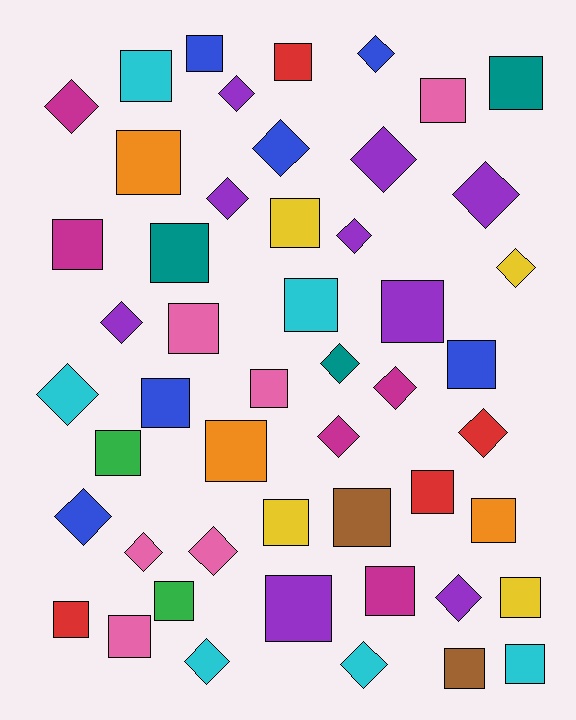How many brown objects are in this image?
There are 2 brown objects.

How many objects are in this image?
There are 50 objects.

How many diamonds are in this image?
There are 21 diamonds.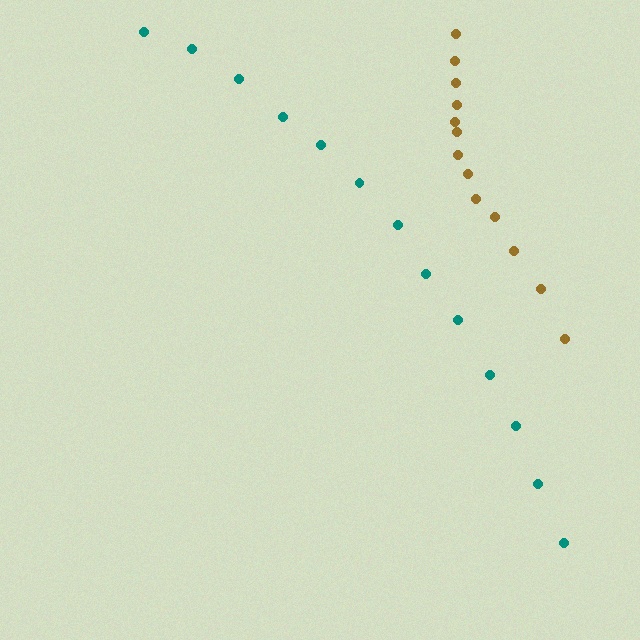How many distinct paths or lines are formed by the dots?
There are 2 distinct paths.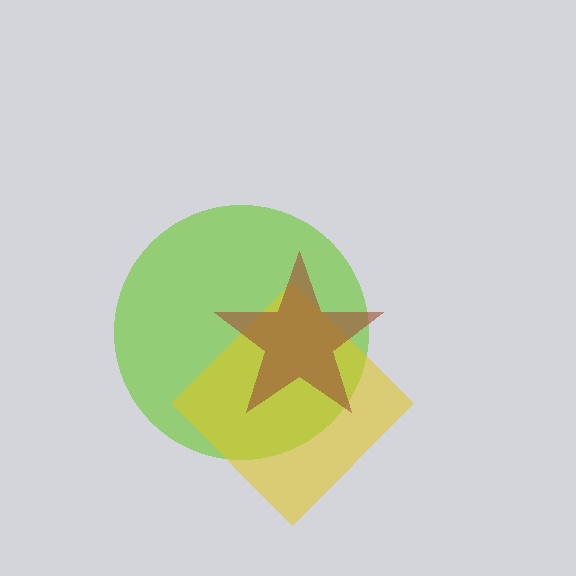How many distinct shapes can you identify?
There are 3 distinct shapes: a lime circle, a yellow diamond, a brown star.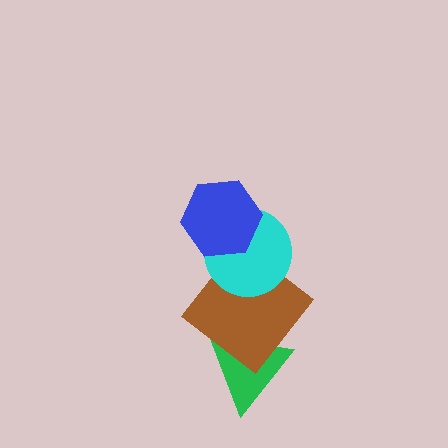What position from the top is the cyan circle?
The cyan circle is 2nd from the top.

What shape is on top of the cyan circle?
The blue hexagon is on top of the cyan circle.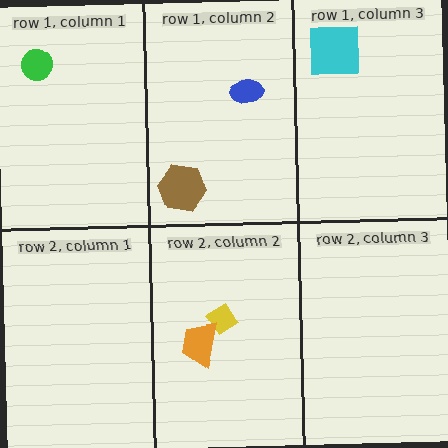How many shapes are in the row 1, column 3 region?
1.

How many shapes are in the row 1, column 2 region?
2.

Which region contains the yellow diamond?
The row 2, column 2 region.